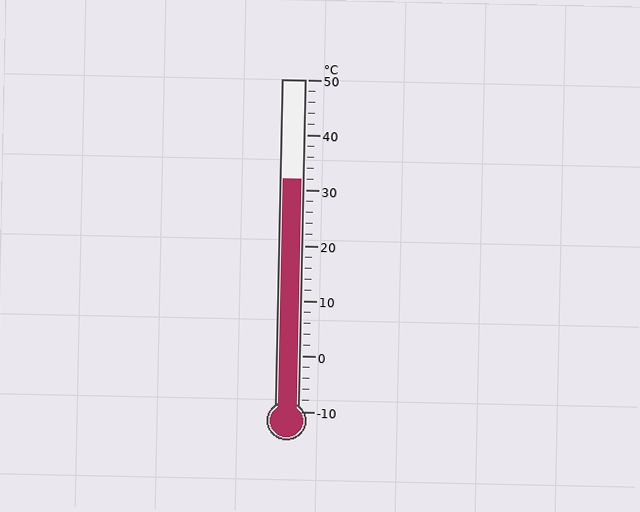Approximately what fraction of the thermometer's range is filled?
The thermometer is filled to approximately 70% of its range.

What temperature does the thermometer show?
The thermometer shows approximately 32°C.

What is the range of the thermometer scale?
The thermometer scale ranges from -10°C to 50°C.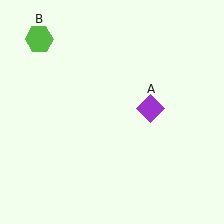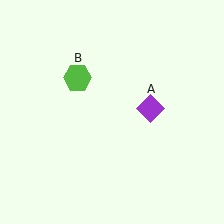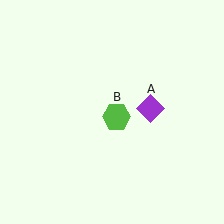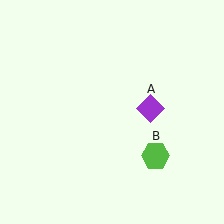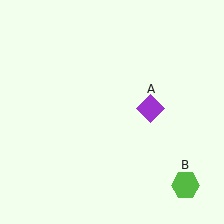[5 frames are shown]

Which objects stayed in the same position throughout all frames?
Purple diamond (object A) remained stationary.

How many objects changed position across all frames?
1 object changed position: lime hexagon (object B).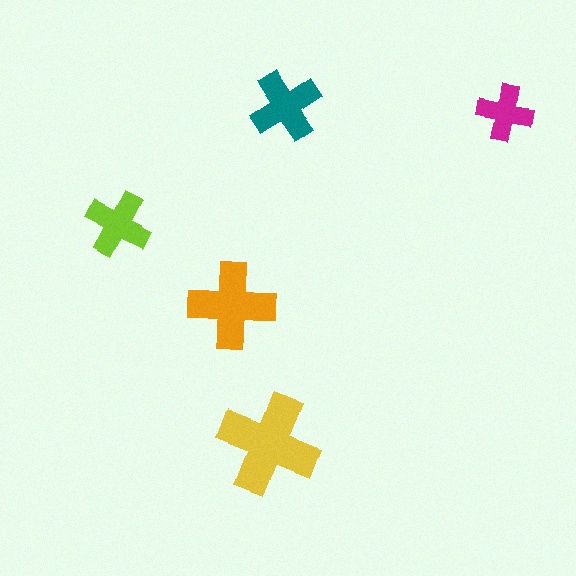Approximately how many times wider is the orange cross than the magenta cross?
About 1.5 times wider.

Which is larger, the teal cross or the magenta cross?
The teal one.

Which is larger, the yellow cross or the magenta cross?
The yellow one.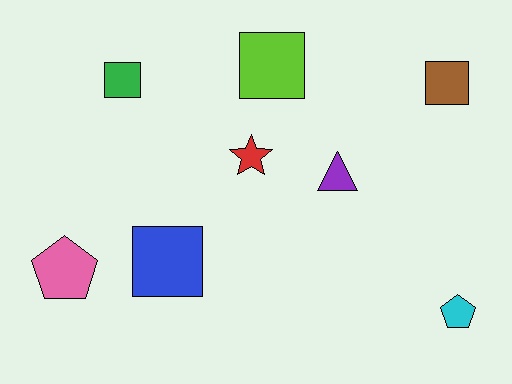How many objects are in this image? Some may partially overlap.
There are 8 objects.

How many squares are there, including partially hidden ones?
There are 4 squares.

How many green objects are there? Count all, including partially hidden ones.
There is 1 green object.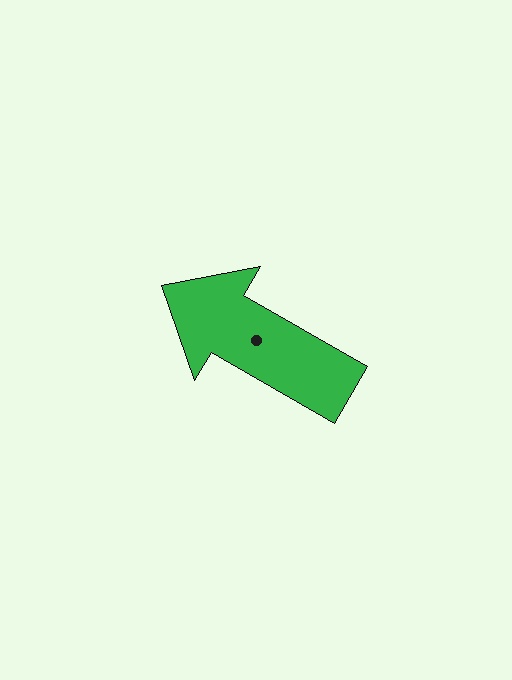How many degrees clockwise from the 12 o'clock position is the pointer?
Approximately 300 degrees.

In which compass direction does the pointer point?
Northwest.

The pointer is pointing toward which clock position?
Roughly 10 o'clock.